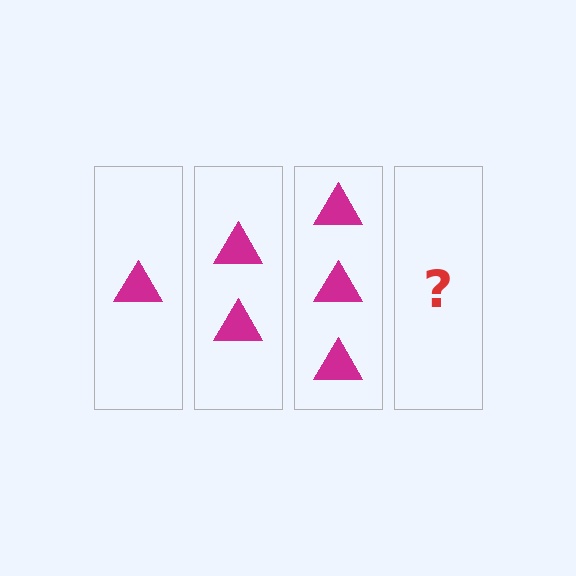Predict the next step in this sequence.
The next step is 4 triangles.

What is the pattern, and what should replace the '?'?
The pattern is that each step adds one more triangle. The '?' should be 4 triangles.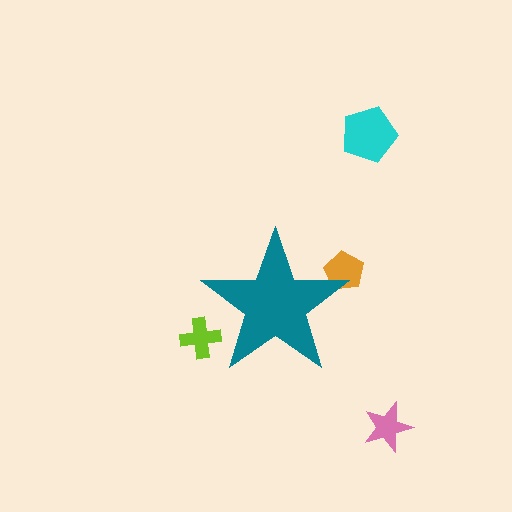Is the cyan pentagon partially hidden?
No, the cyan pentagon is fully visible.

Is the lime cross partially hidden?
Yes, the lime cross is partially hidden behind the teal star.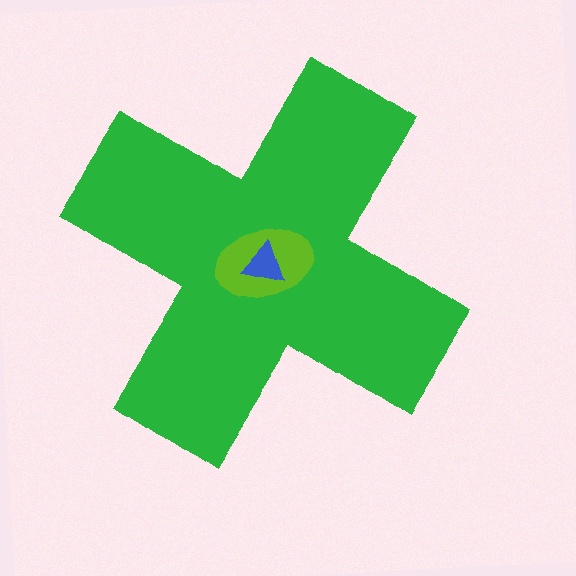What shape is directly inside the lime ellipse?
The blue triangle.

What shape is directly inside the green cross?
The lime ellipse.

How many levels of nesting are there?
3.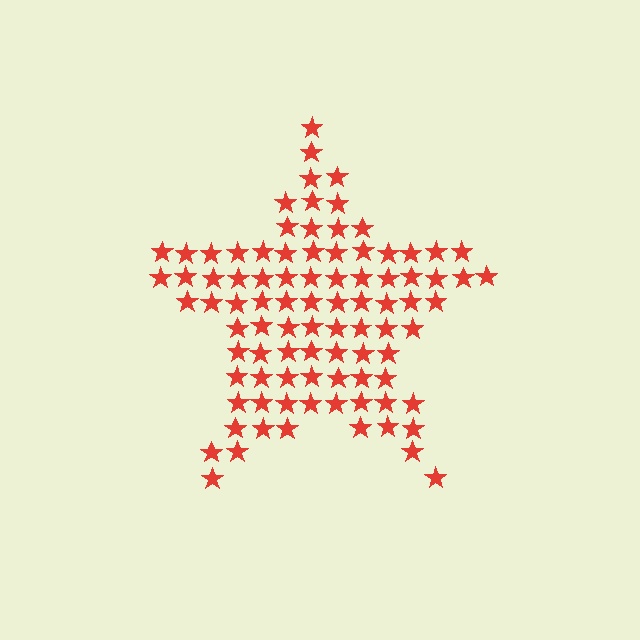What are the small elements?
The small elements are stars.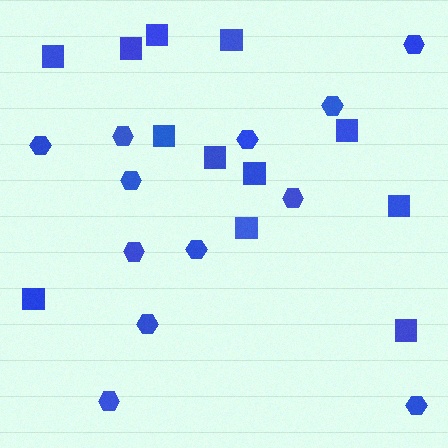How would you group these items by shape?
There are 2 groups: one group of hexagons (12) and one group of squares (12).